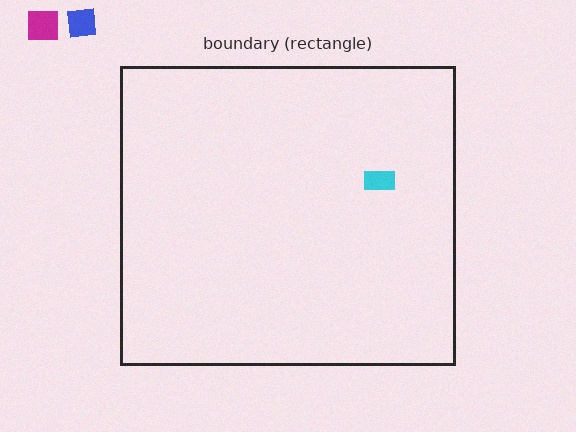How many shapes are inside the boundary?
1 inside, 2 outside.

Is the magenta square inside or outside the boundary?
Outside.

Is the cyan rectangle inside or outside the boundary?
Inside.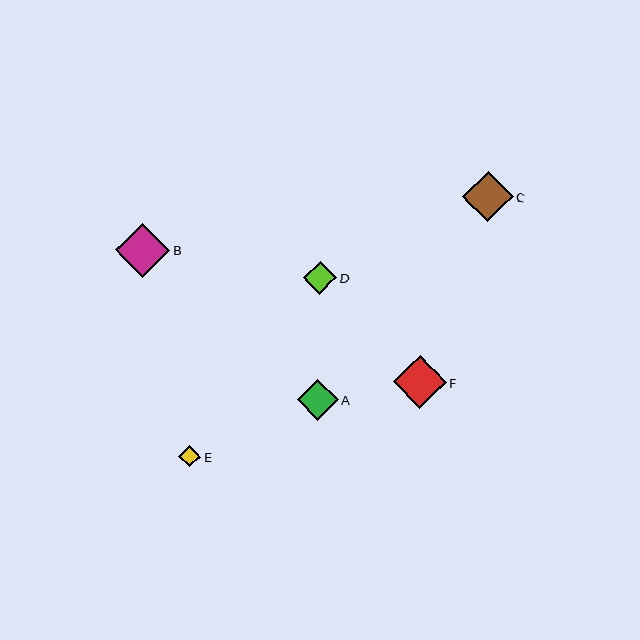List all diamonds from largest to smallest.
From largest to smallest: B, F, C, A, D, E.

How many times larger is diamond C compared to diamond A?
Diamond C is approximately 1.2 times the size of diamond A.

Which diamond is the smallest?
Diamond E is the smallest with a size of approximately 22 pixels.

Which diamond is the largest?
Diamond B is the largest with a size of approximately 54 pixels.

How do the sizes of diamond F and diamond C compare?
Diamond F and diamond C are approximately the same size.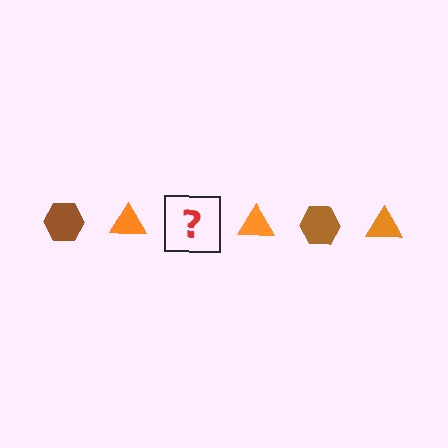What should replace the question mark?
The question mark should be replaced with a brown hexagon.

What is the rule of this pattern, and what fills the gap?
The rule is that the pattern alternates between brown hexagon and orange triangle. The gap should be filled with a brown hexagon.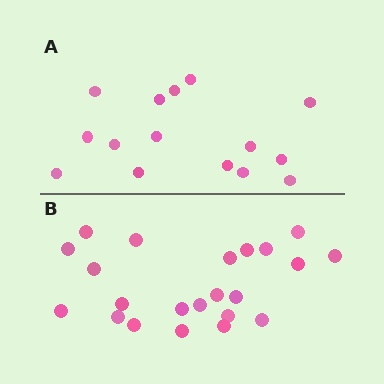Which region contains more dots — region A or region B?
Region B (the bottom region) has more dots.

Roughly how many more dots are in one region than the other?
Region B has roughly 8 or so more dots than region A.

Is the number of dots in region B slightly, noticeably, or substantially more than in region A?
Region B has substantially more. The ratio is roughly 1.5 to 1.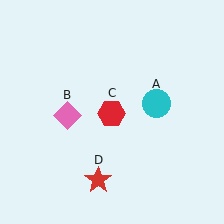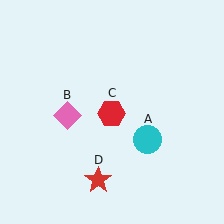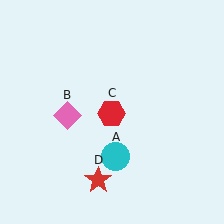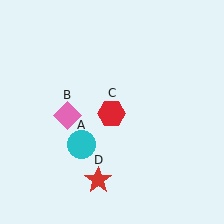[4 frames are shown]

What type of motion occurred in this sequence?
The cyan circle (object A) rotated clockwise around the center of the scene.